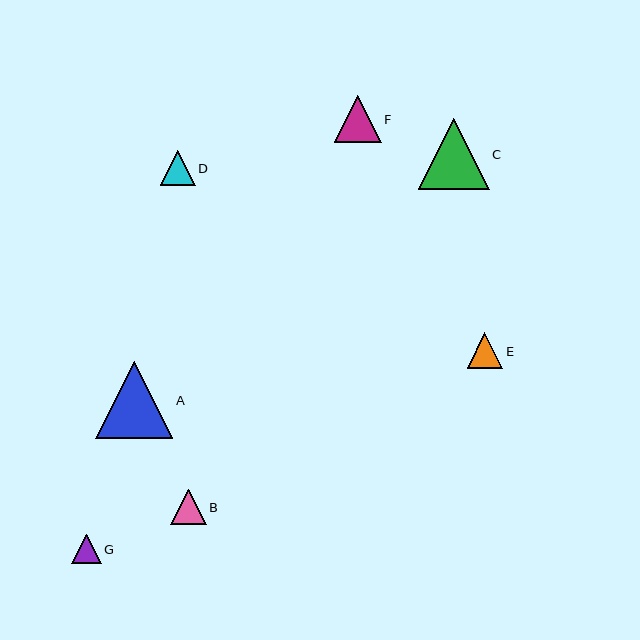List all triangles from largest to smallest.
From largest to smallest: A, C, F, E, B, D, G.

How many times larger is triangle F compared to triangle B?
Triangle F is approximately 1.3 times the size of triangle B.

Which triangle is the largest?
Triangle A is the largest with a size of approximately 77 pixels.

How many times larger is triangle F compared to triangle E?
Triangle F is approximately 1.3 times the size of triangle E.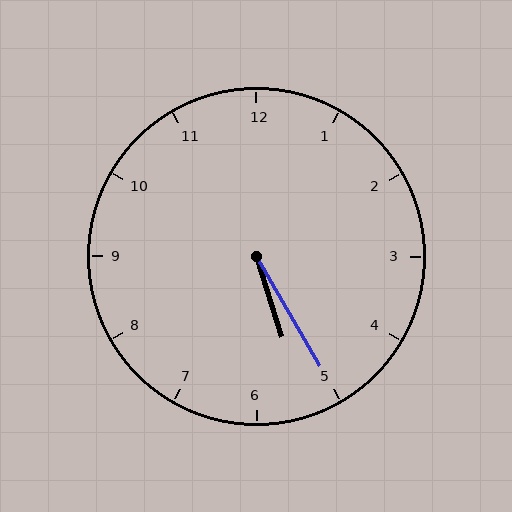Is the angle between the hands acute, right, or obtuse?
It is acute.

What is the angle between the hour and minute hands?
Approximately 12 degrees.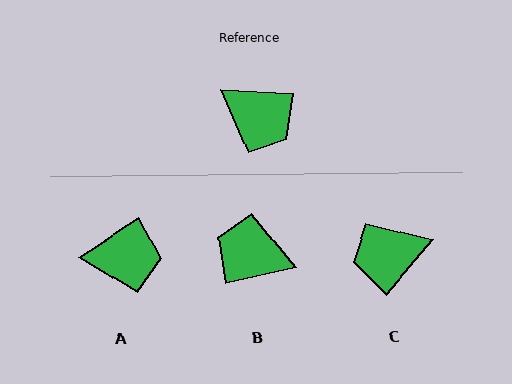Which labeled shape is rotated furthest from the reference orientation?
B, about 164 degrees away.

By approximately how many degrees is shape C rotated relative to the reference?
Approximately 128 degrees clockwise.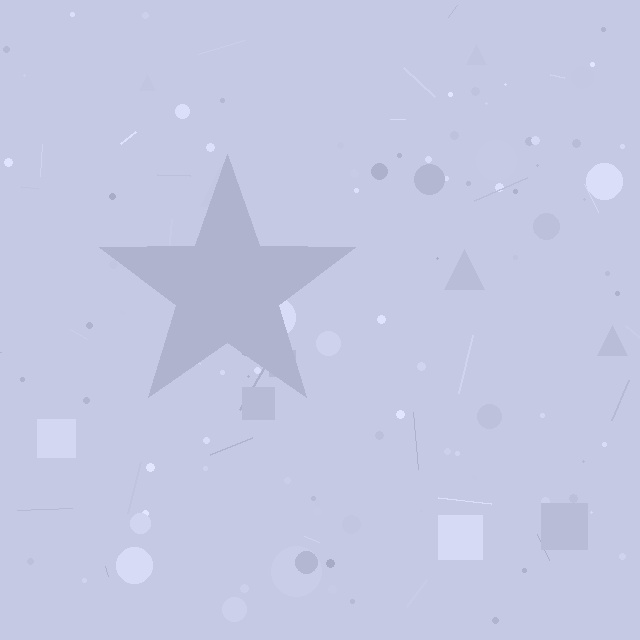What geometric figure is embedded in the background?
A star is embedded in the background.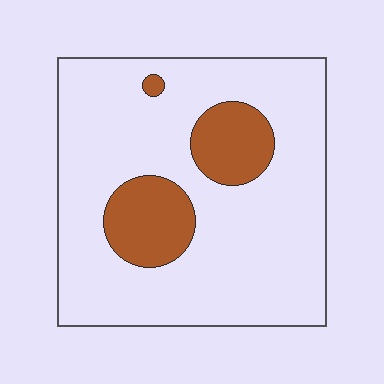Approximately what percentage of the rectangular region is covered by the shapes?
Approximately 20%.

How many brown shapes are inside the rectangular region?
3.